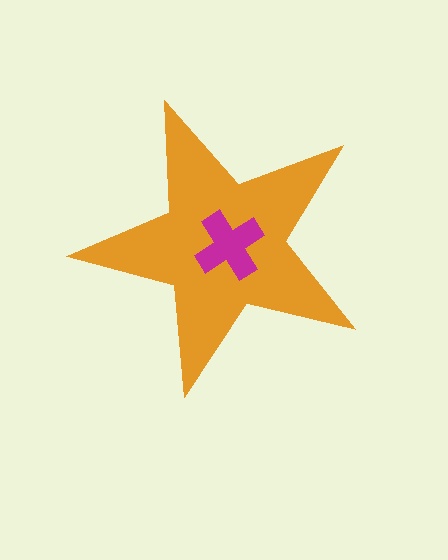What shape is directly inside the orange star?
The magenta cross.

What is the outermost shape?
The orange star.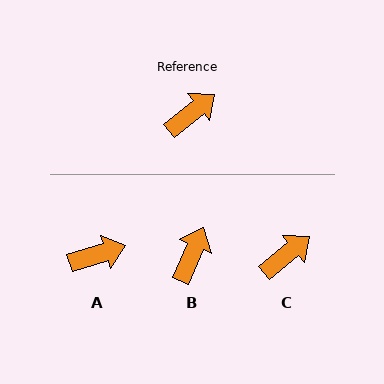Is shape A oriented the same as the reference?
No, it is off by about 22 degrees.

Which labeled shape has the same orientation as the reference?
C.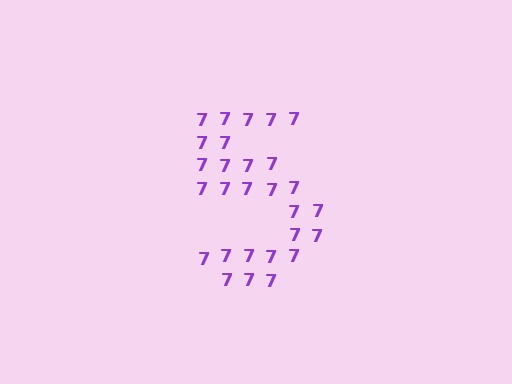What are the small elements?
The small elements are digit 7's.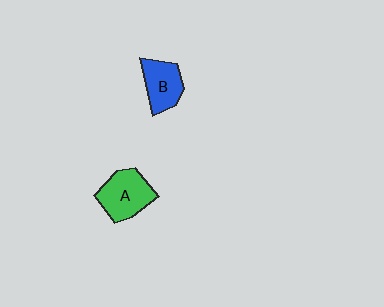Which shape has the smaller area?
Shape B (blue).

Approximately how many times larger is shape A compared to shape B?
Approximately 1.2 times.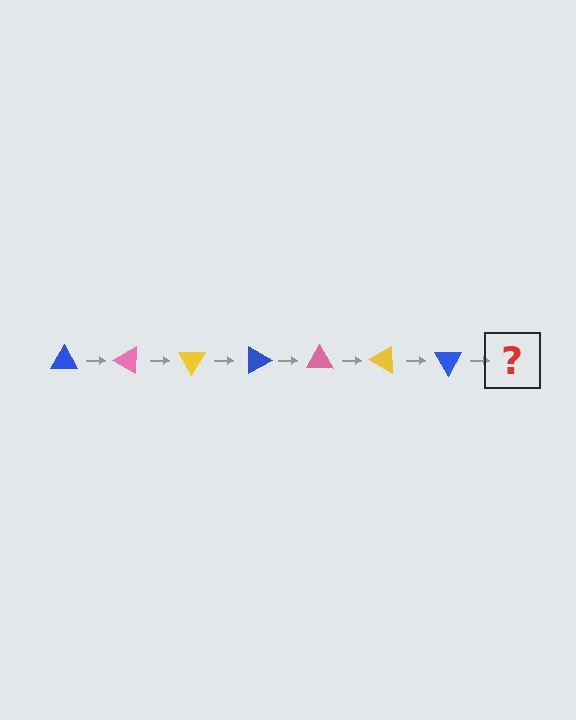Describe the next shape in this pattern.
It should be a pink triangle, rotated 210 degrees from the start.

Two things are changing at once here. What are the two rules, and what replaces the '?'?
The two rules are that it rotates 30 degrees each step and the color cycles through blue, pink, and yellow. The '?' should be a pink triangle, rotated 210 degrees from the start.